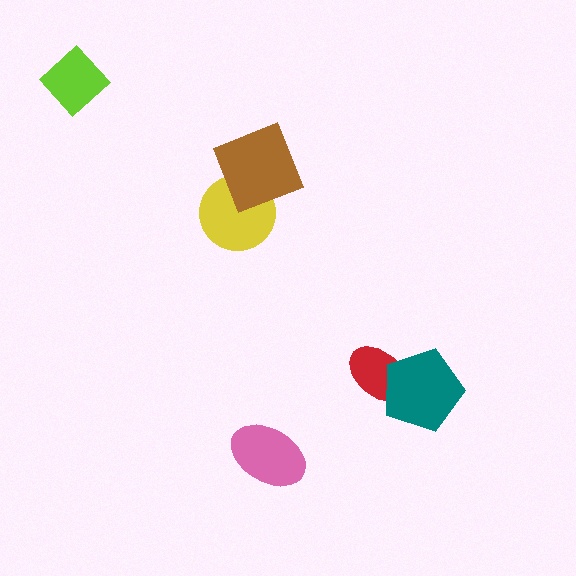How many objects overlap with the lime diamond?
0 objects overlap with the lime diamond.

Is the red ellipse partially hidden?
Yes, it is partially covered by another shape.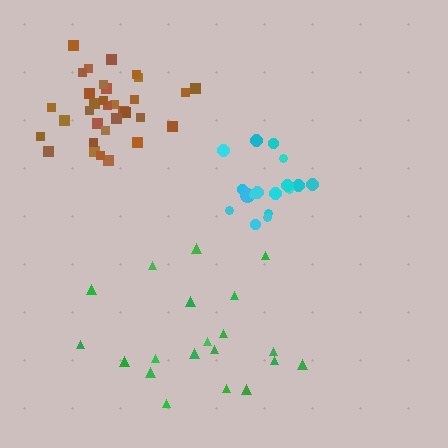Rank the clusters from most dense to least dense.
brown, cyan, green.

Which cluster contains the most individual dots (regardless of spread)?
Brown (33).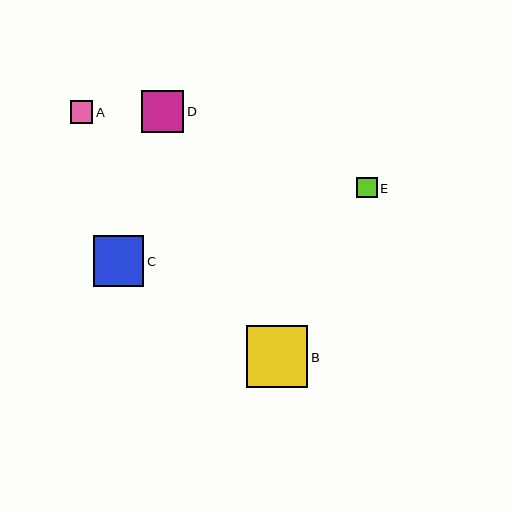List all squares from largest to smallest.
From largest to smallest: B, C, D, A, E.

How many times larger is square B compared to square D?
Square B is approximately 1.5 times the size of square D.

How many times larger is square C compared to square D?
Square C is approximately 1.2 times the size of square D.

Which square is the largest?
Square B is the largest with a size of approximately 61 pixels.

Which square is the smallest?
Square E is the smallest with a size of approximately 20 pixels.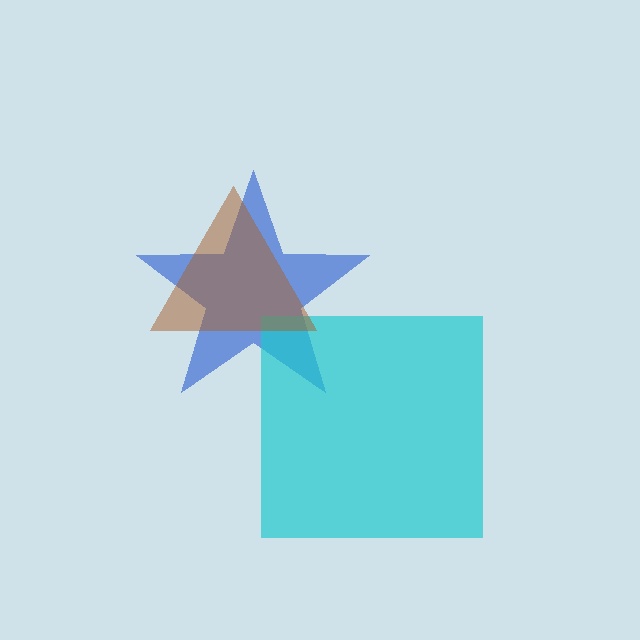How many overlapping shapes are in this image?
There are 3 overlapping shapes in the image.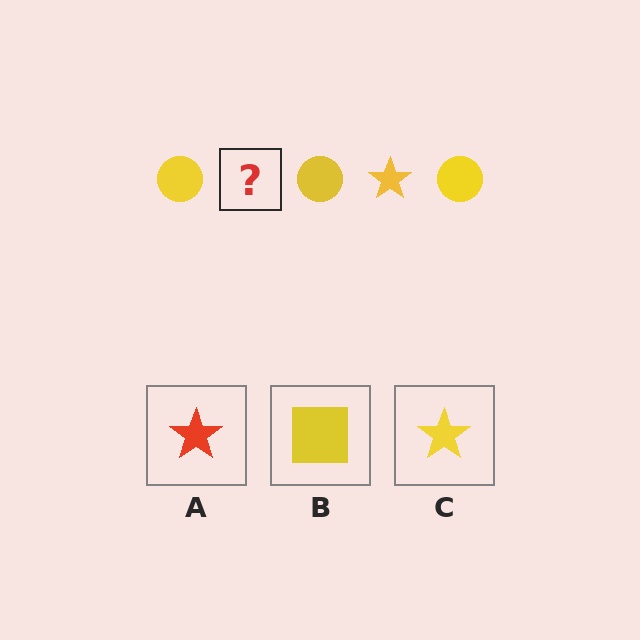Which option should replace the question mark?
Option C.